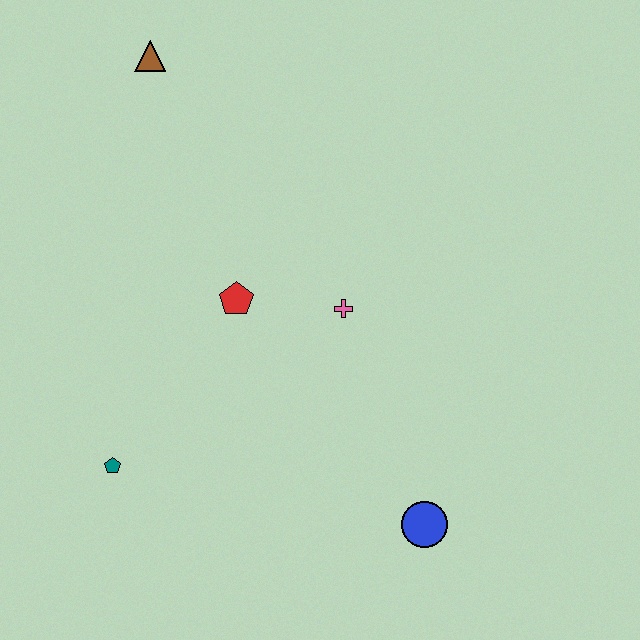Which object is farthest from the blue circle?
The brown triangle is farthest from the blue circle.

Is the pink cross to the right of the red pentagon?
Yes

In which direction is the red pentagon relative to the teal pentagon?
The red pentagon is above the teal pentagon.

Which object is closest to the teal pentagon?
The red pentagon is closest to the teal pentagon.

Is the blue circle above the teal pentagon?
No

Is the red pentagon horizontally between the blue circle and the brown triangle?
Yes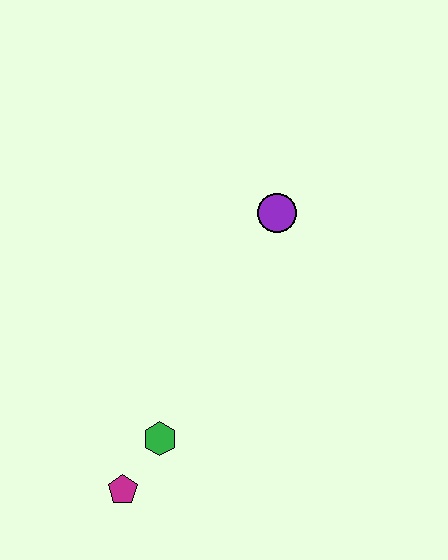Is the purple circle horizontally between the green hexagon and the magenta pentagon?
No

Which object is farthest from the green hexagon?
The purple circle is farthest from the green hexagon.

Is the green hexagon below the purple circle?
Yes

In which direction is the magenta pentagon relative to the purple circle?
The magenta pentagon is below the purple circle.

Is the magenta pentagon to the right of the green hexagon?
No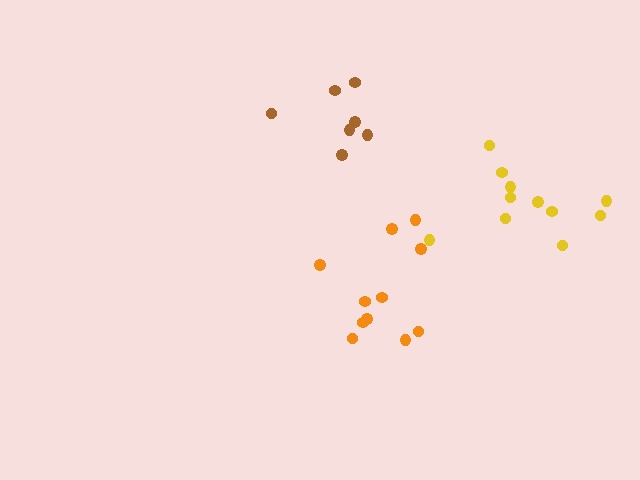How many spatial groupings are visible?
There are 3 spatial groupings.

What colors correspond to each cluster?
The clusters are colored: brown, yellow, orange.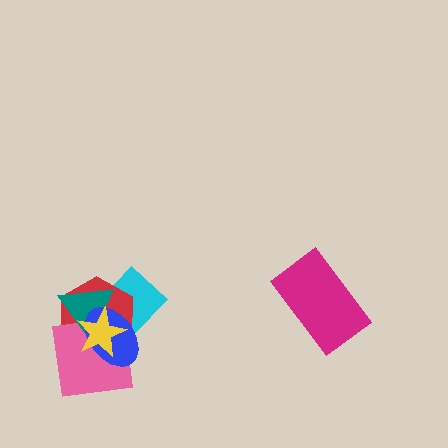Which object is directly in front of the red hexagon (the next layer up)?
The pink square is directly in front of the red hexagon.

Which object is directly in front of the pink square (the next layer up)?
The teal triangle is directly in front of the pink square.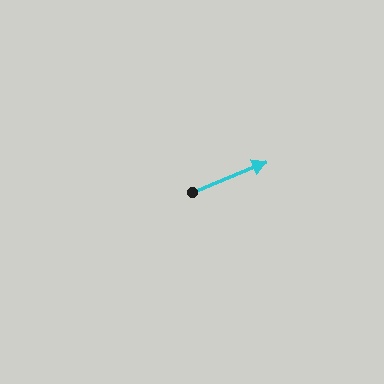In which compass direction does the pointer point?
East.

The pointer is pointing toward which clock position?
Roughly 2 o'clock.